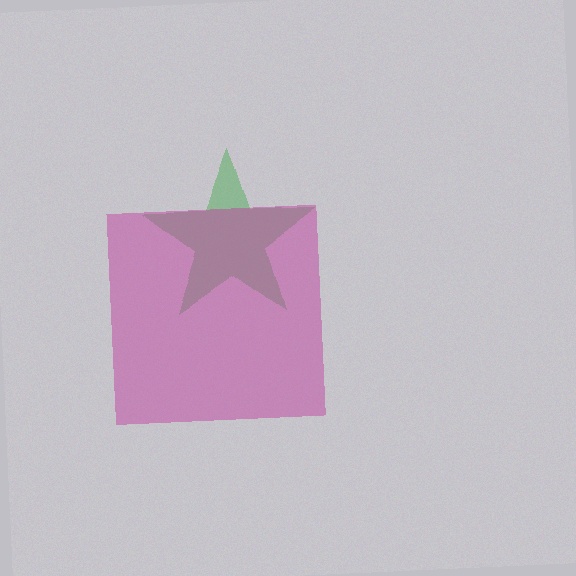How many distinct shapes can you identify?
There are 2 distinct shapes: a green star, a magenta square.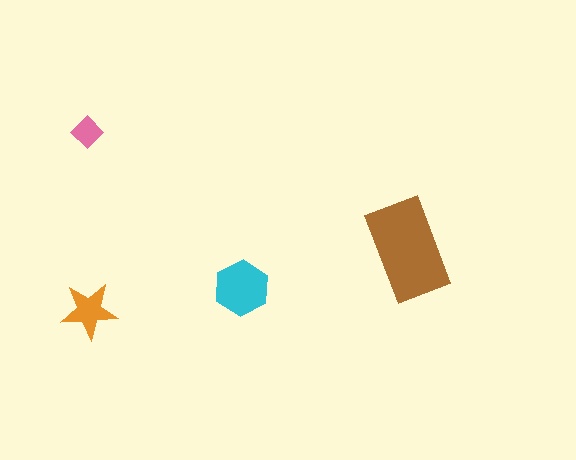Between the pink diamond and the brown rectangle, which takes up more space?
The brown rectangle.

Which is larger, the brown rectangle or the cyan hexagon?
The brown rectangle.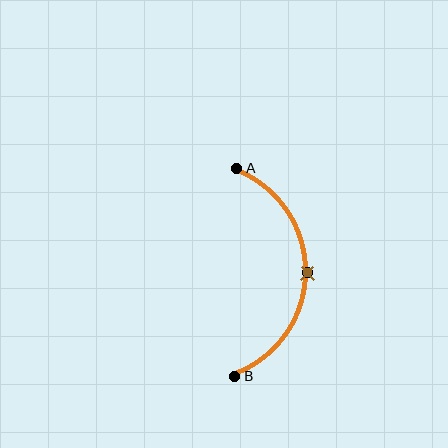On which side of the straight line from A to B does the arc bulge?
The arc bulges to the right of the straight line connecting A and B.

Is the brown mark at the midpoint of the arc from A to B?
Yes. The brown mark lies on the arc at equal arc-length from both A and B — it is the arc midpoint.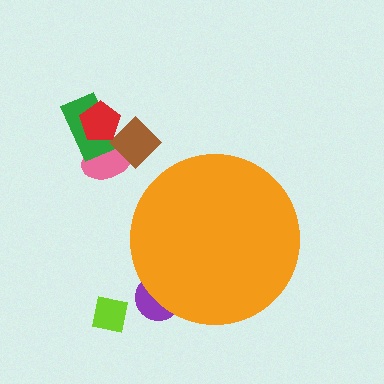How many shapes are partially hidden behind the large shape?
1 shape is partially hidden.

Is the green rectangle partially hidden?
No, the green rectangle is fully visible.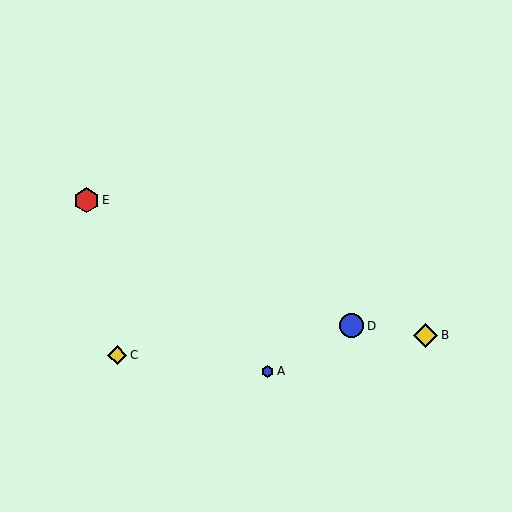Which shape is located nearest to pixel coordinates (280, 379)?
The blue hexagon (labeled A) at (268, 371) is nearest to that location.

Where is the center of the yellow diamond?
The center of the yellow diamond is at (117, 355).